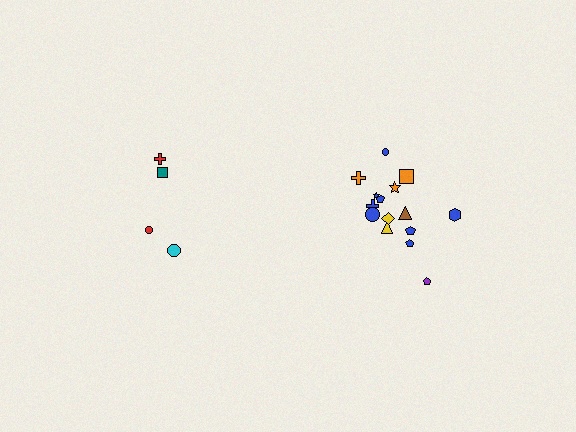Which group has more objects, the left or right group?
The right group.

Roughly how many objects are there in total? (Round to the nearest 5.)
Roughly 20 objects in total.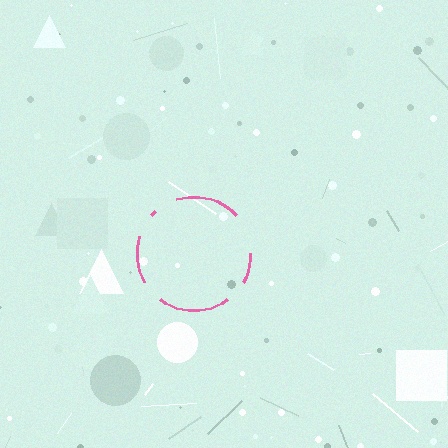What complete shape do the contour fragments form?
The contour fragments form a circle.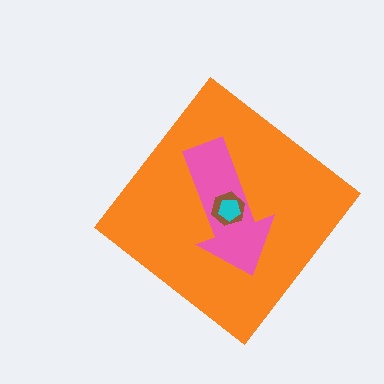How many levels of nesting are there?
4.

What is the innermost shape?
The cyan pentagon.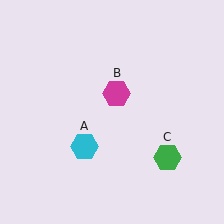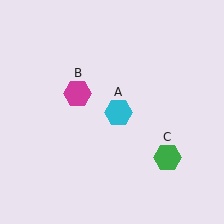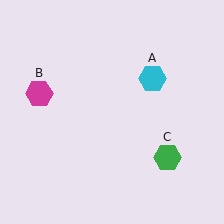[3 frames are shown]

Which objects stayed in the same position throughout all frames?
Green hexagon (object C) remained stationary.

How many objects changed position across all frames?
2 objects changed position: cyan hexagon (object A), magenta hexagon (object B).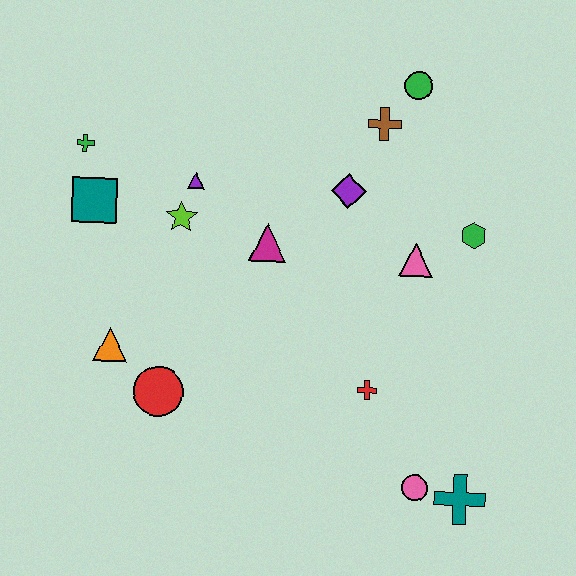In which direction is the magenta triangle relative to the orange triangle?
The magenta triangle is to the right of the orange triangle.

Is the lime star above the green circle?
No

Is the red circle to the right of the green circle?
No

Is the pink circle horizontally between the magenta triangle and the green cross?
No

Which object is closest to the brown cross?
The green circle is closest to the brown cross.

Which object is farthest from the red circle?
The green circle is farthest from the red circle.